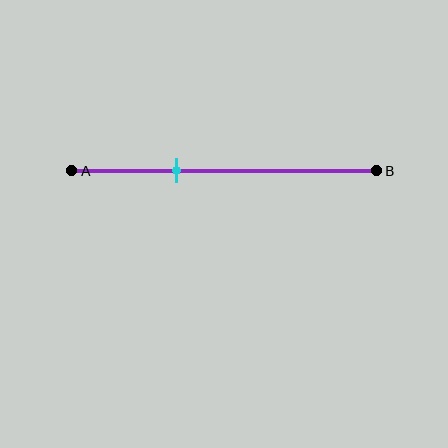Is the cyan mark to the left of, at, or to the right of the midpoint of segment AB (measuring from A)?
The cyan mark is to the left of the midpoint of segment AB.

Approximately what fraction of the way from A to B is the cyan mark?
The cyan mark is approximately 35% of the way from A to B.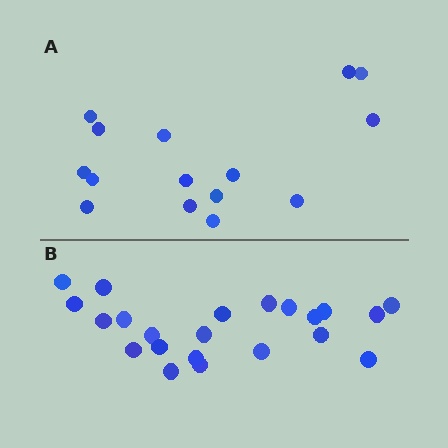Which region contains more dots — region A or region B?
Region B (the bottom region) has more dots.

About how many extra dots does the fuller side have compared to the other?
Region B has roughly 8 or so more dots than region A.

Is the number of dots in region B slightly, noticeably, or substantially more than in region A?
Region B has substantially more. The ratio is roughly 1.5 to 1.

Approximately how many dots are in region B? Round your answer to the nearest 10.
About 20 dots. (The exact count is 22, which rounds to 20.)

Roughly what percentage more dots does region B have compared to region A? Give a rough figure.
About 45% more.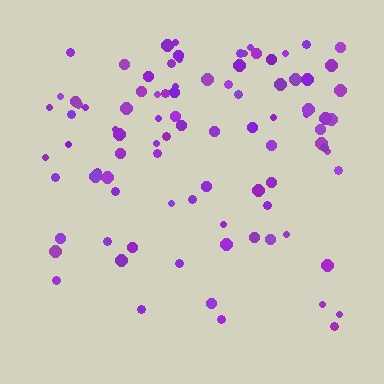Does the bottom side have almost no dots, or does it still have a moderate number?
Still a moderate number, just noticeably fewer than the top.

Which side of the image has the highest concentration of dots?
The top.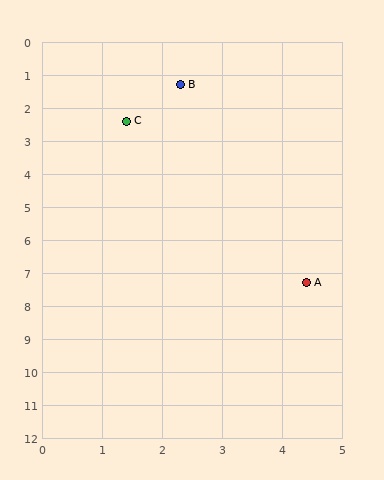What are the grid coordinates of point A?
Point A is at approximately (4.4, 7.3).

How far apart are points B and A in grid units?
Points B and A are about 6.4 grid units apart.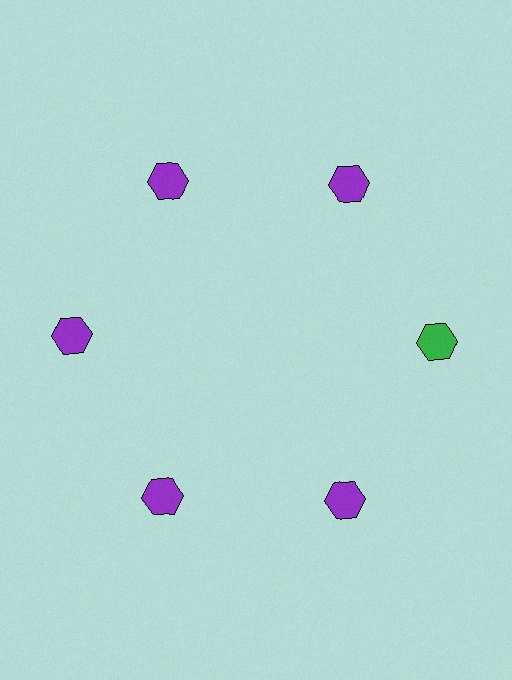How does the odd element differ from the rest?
It has a different color: green instead of purple.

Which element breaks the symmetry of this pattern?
The green hexagon at roughly the 3 o'clock position breaks the symmetry. All other shapes are purple hexagons.